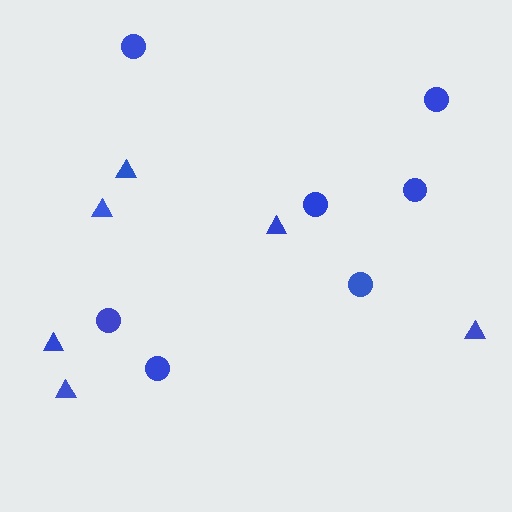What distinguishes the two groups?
There are 2 groups: one group of circles (7) and one group of triangles (6).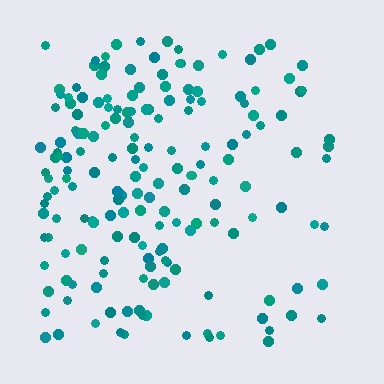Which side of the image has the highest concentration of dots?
The left.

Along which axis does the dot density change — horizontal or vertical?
Horizontal.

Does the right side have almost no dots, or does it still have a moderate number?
Still a moderate number, just noticeably fewer than the left.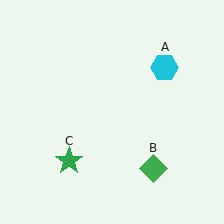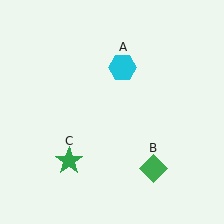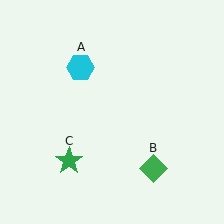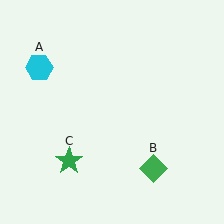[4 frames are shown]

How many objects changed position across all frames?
1 object changed position: cyan hexagon (object A).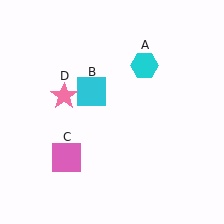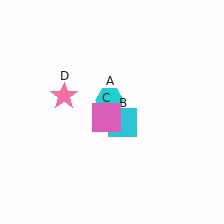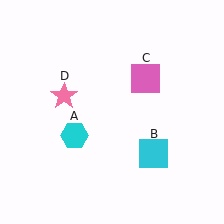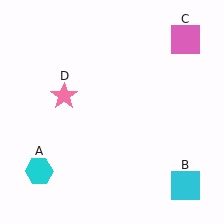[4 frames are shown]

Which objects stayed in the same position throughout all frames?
Pink star (object D) remained stationary.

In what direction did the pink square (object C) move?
The pink square (object C) moved up and to the right.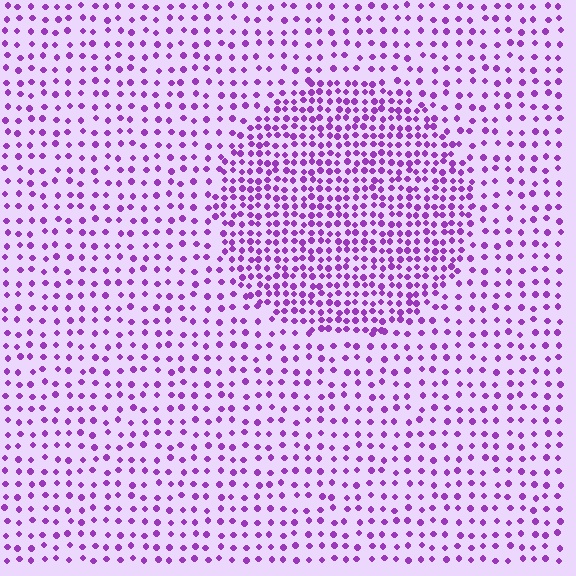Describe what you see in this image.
The image contains small purple elements arranged at two different densities. A circle-shaped region is visible where the elements are more densely packed than the surrounding area.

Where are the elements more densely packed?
The elements are more densely packed inside the circle boundary.